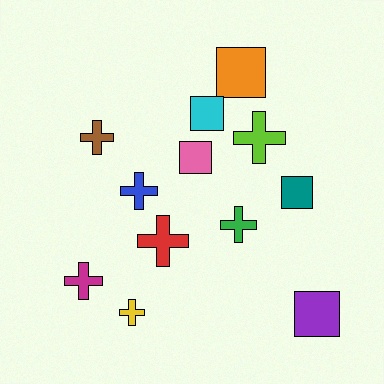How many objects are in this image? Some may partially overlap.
There are 12 objects.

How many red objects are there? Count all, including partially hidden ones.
There is 1 red object.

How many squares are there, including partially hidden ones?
There are 5 squares.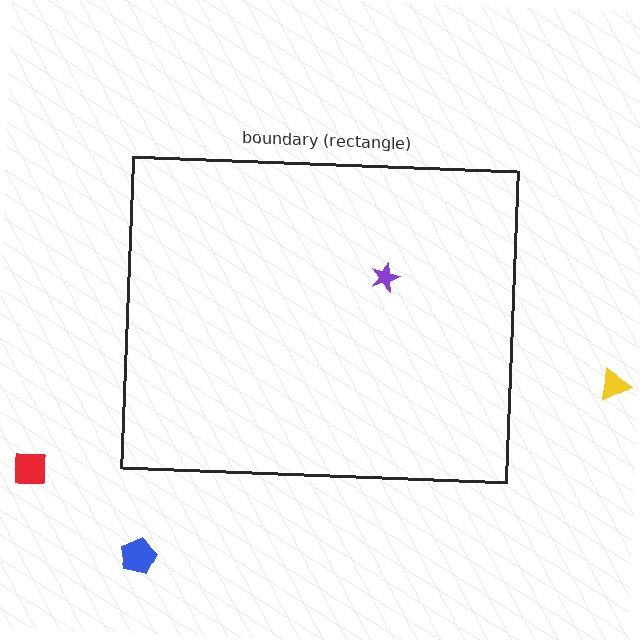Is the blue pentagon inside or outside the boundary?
Outside.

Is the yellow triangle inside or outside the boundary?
Outside.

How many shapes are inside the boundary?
1 inside, 3 outside.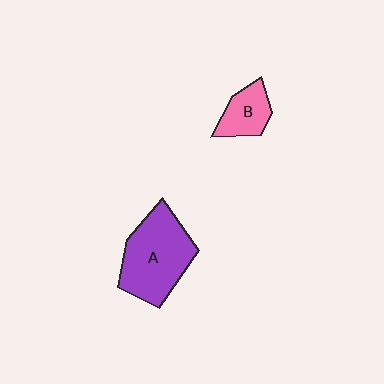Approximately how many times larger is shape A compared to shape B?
Approximately 2.3 times.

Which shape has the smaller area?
Shape B (pink).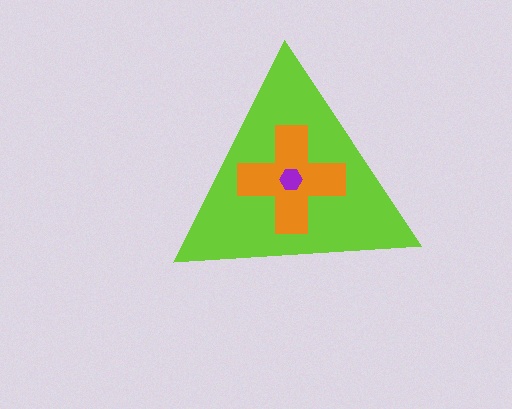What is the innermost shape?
The purple hexagon.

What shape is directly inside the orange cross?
The purple hexagon.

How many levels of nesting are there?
3.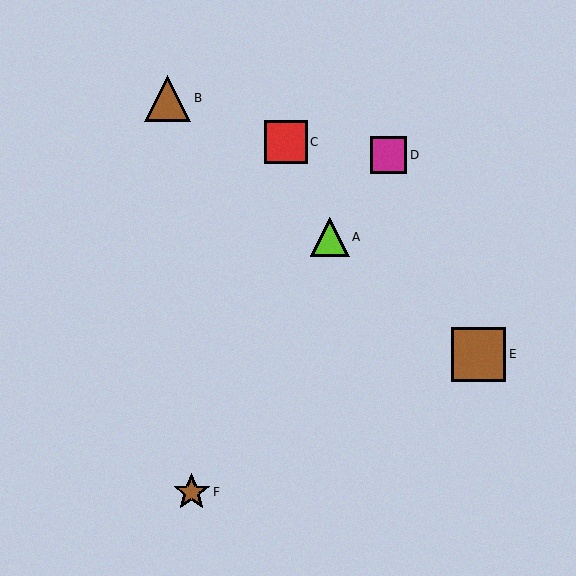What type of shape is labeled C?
Shape C is a red square.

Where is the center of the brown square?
The center of the brown square is at (479, 354).